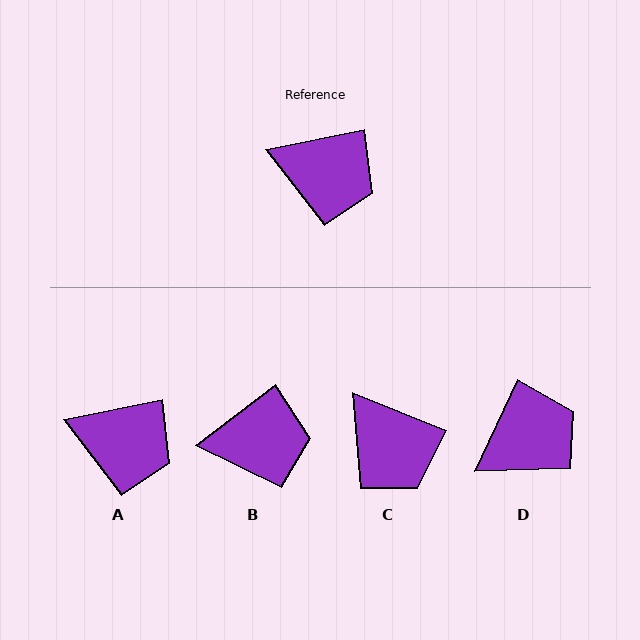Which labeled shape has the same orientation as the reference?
A.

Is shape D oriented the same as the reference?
No, it is off by about 54 degrees.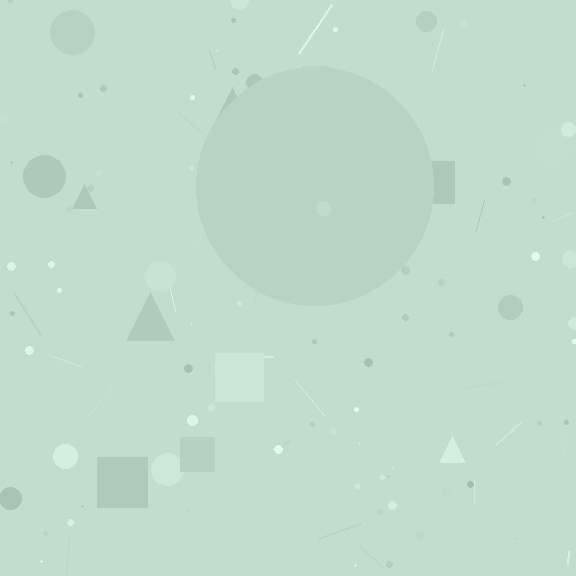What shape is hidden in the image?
A circle is hidden in the image.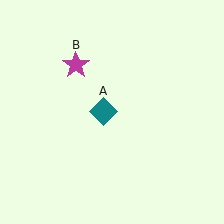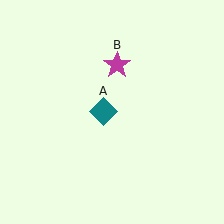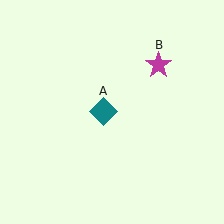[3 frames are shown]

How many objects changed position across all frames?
1 object changed position: magenta star (object B).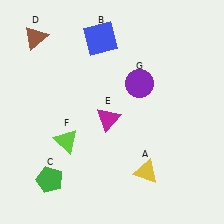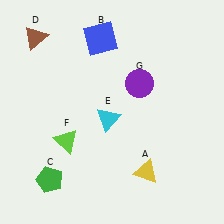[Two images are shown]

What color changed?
The triangle (E) changed from magenta in Image 1 to cyan in Image 2.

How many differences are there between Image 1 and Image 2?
There is 1 difference between the two images.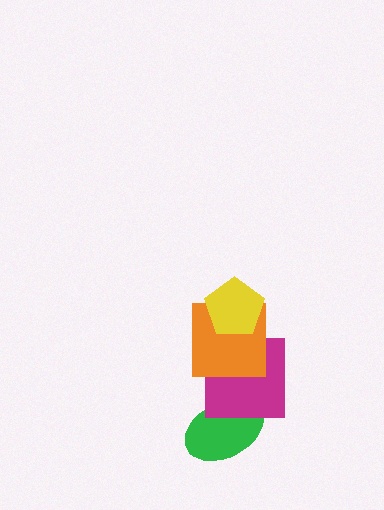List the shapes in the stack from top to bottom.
From top to bottom: the yellow pentagon, the orange square, the magenta square, the green ellipse.